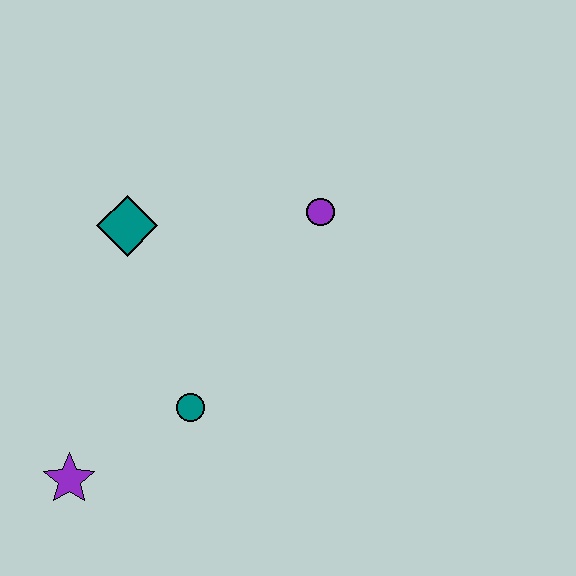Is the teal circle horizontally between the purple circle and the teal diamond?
Yes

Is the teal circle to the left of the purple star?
No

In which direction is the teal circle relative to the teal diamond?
The teal circle is below the teal diamond.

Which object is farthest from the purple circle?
The purple star is farthest from the purple circle.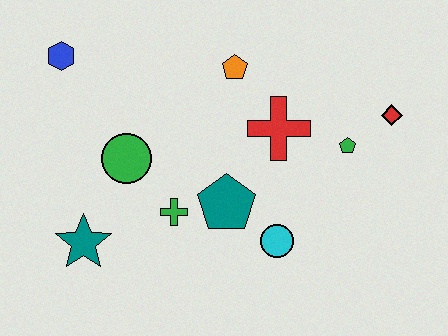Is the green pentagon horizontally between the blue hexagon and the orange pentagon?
No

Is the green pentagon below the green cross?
No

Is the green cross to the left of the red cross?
Yes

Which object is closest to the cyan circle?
The teal pentagon is closest to the cyan circle.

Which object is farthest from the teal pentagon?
The blue hexagon is farthest from the teal pentagon.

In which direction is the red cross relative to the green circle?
The red cross is to the right of the green circle.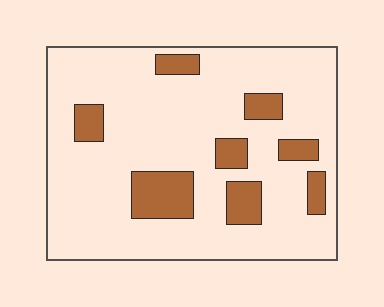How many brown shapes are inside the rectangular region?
8.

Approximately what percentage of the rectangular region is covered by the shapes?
Approximately 15%.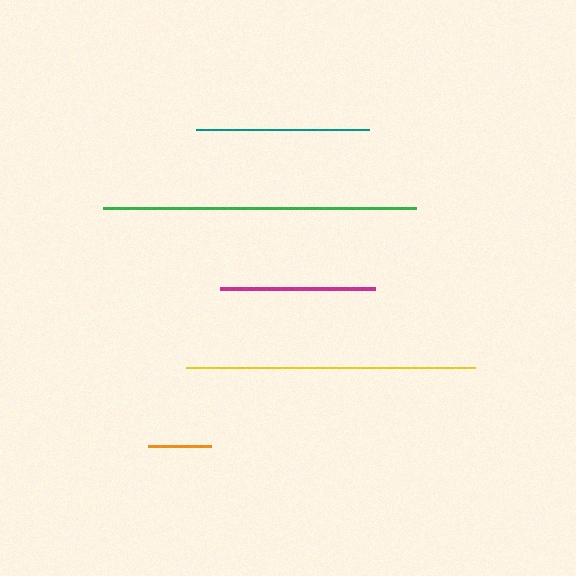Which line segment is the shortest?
The orange line is the shortest at approximately 63 pixels.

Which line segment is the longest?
The green line is the longest at approximately 313 pixels.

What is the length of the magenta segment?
The magenta segment is approximately 155 pixels long.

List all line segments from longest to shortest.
From longest to shortest: green, yellow, teal, magenta, orange.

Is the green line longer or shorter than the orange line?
The green line is longer than the orange line.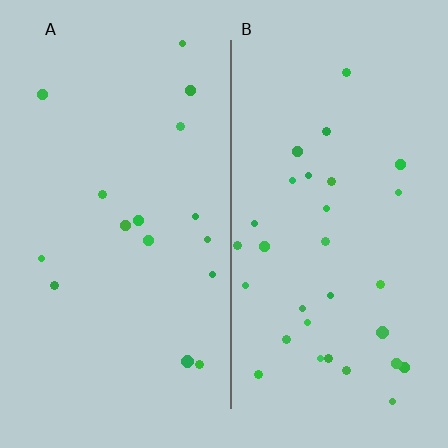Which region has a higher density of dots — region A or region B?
B (the right).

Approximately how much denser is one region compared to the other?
Approximately 1.9× — region B over region A.